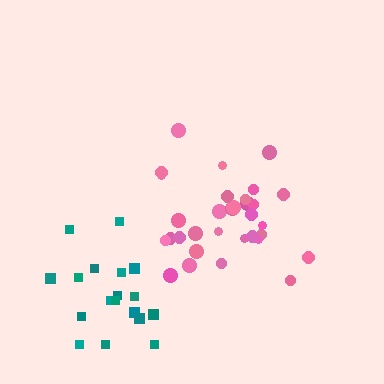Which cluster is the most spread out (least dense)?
Teal.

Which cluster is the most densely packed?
Pink.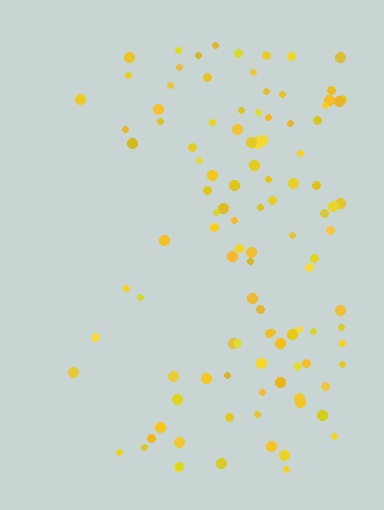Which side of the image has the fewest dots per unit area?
The left.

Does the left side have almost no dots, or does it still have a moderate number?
Still a moderate number, just noticeably fewer than the right.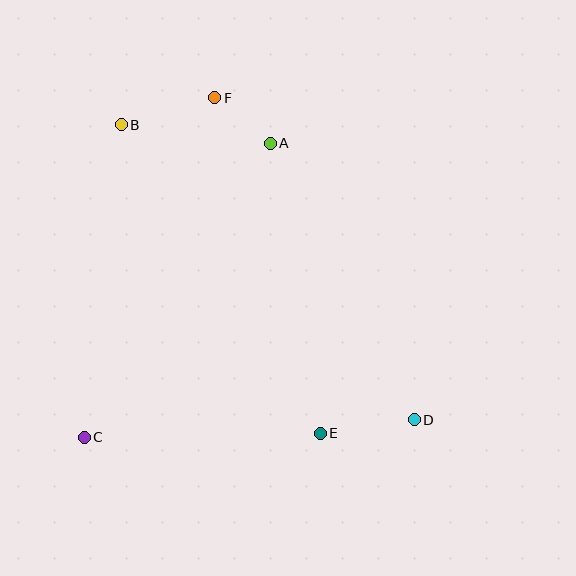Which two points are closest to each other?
Points A and F are closest to each other.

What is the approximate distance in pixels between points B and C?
The distance between B and C is approximately 315 pixels.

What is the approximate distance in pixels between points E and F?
The distance between E and F is approximately 352 pixels.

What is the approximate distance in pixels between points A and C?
The distance between A and C is approximately 348 pixels.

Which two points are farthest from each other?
Points B and D are farthest from each other.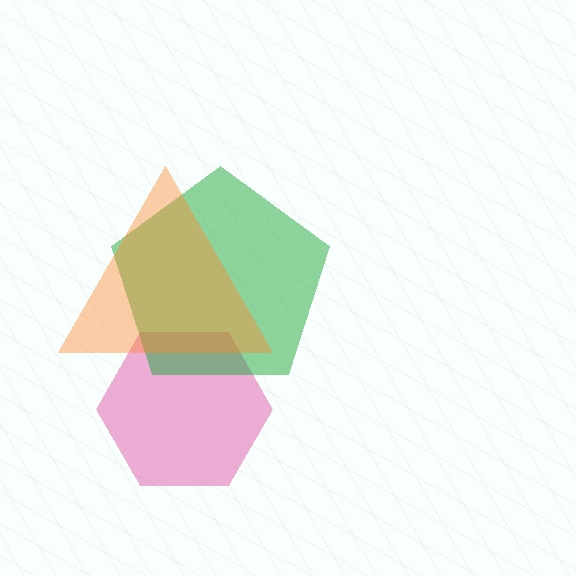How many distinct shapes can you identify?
There are 3 distinct shapes: a pink hexagon, a green pentagon, an orange triangle.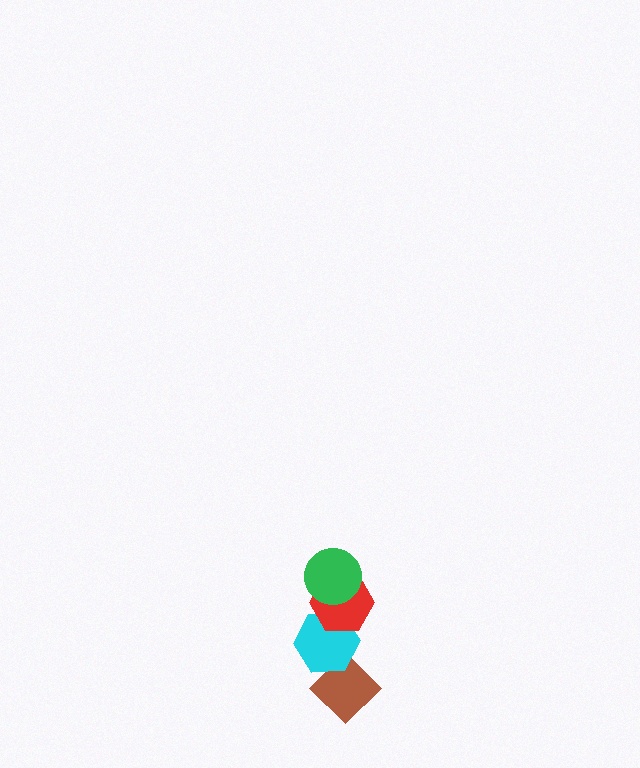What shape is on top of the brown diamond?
The cyan hexagon is on top of the brown diamond.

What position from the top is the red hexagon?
The red hexagon is 2nd from the top.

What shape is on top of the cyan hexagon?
The red hexagon is on top of the cyan hexagon.